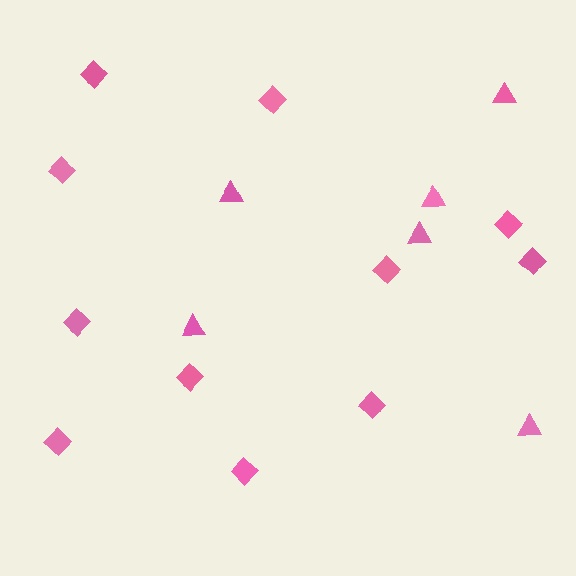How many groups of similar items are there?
There are 2 groups: one group of triangles (6) and one group of diamonds (11).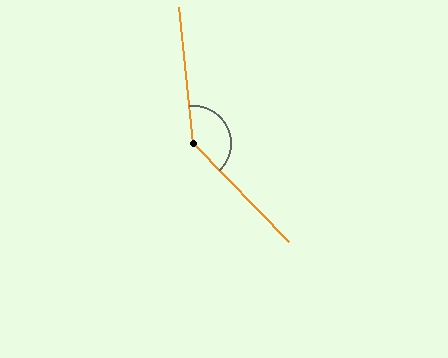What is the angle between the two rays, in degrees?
Approximately 142 degrees.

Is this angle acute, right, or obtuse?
It is obtuse.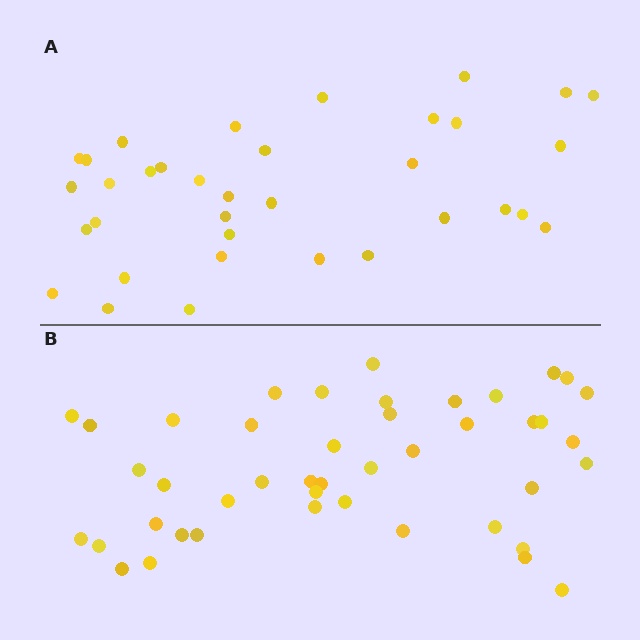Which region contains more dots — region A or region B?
Region B (the bottom region) has more dots.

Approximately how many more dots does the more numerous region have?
Region B has roughly 8 or so more dots than region A.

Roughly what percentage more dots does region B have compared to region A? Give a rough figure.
About 25% more.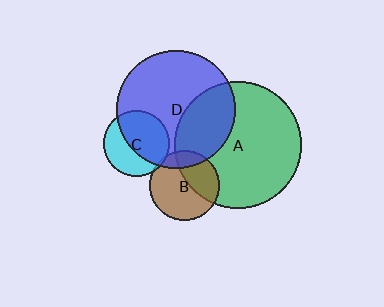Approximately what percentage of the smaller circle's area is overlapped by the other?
Approximately 35%.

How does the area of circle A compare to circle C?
Approximately 3.7 times.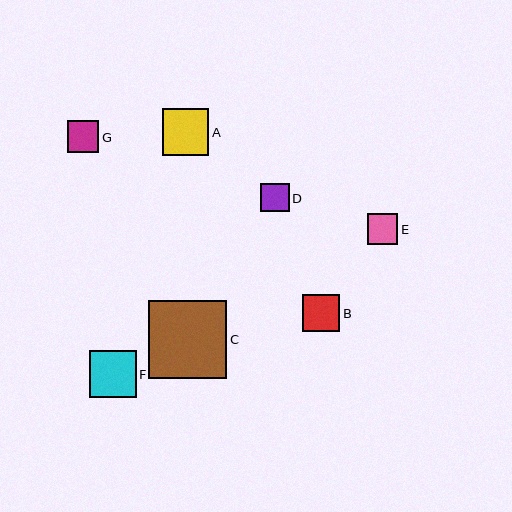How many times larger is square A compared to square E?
Square A is approximately 1.5 times the size of square E.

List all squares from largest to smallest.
From largest to smallest: C, F, A, B, G, E, D.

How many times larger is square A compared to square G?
Square A is approximately 1.5 times the size of square G.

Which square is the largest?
Square C is the largest with a size of approximately 78 pixels.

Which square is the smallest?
Square D is the smallest with a size of approximately 29 pixels.